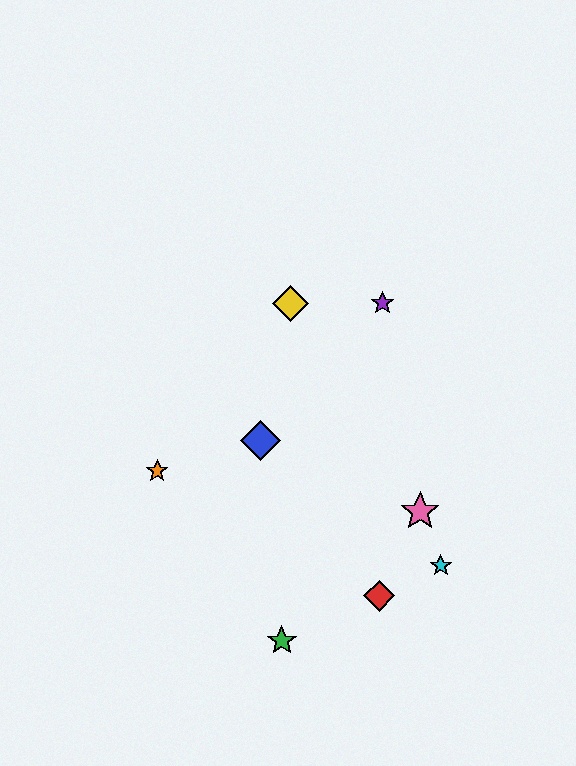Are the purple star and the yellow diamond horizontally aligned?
Yes, both are at y≈303.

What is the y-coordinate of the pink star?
The pink star is at y≈512.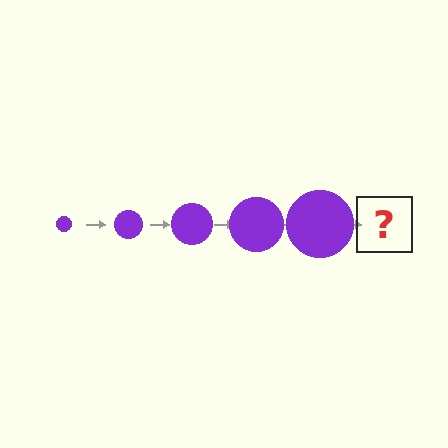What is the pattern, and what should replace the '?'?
The pattern is that the circle gets progressively larger each step. The '?' should be a purple circle, larger than the previous one.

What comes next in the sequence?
The next element should be a purple circle, larger than the previous one.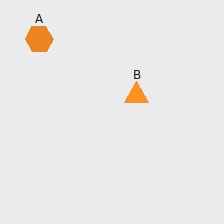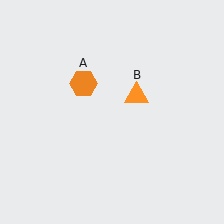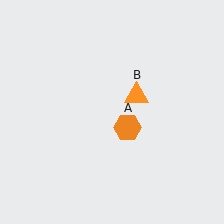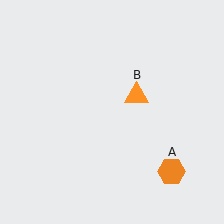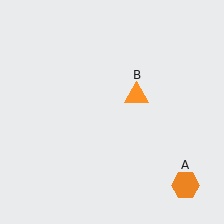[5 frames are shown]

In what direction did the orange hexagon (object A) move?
The orange hexagon (object A) moved down and to the right.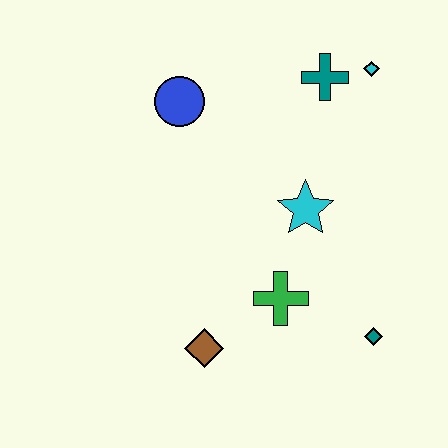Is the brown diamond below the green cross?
Yes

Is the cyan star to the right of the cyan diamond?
No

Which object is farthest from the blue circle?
The teal diamond is farthest from the blue circle.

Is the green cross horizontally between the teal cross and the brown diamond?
Yes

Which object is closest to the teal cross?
The cyan diamond is closest to the teal cross.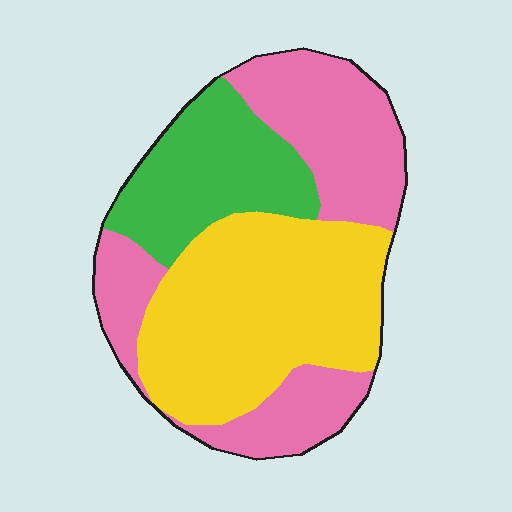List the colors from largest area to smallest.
From largest to smallest: yellow, pink, green.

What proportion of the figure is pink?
Pink covers 37% of the figure.